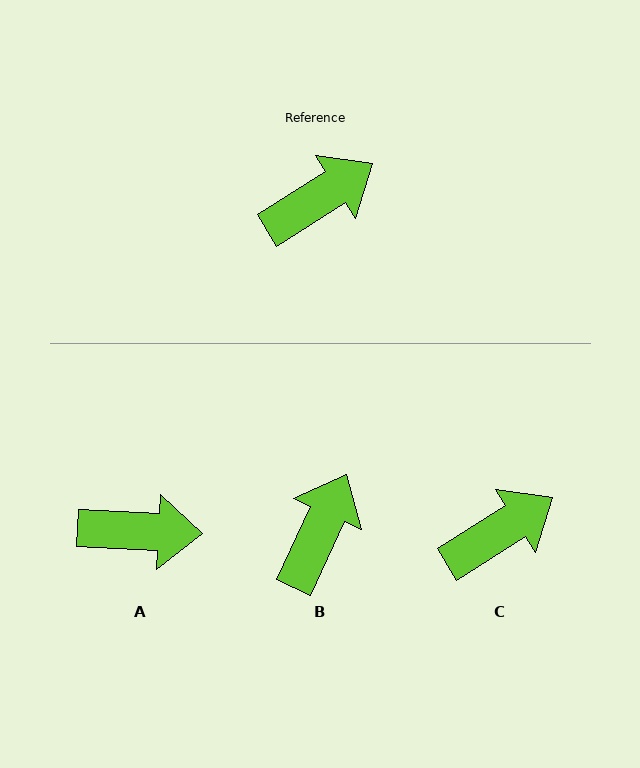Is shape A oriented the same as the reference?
No, it is off by about 35 degrees.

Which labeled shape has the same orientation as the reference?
C.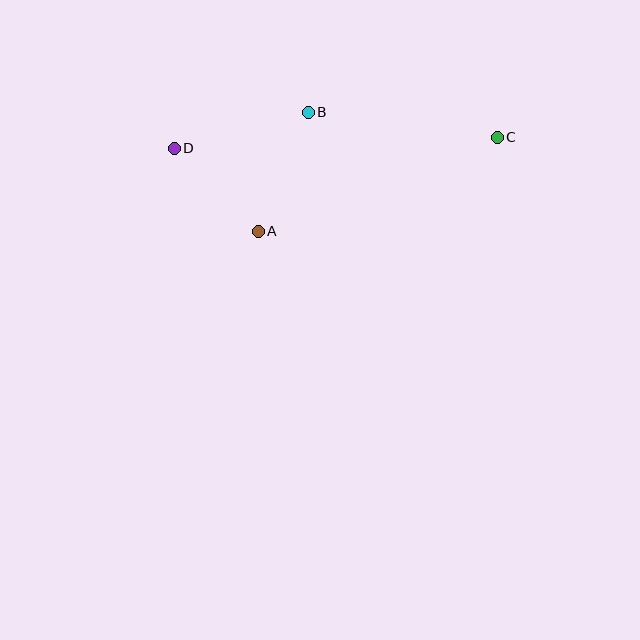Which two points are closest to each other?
Points A and D are closest to each other.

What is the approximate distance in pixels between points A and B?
The distance between A and B is approximately 129 pixels.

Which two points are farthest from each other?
Points C and D are farthest from each other.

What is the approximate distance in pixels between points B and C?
The distance between B and C is approximately 191 pixels.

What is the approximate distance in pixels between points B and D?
The distance between B and D is approximately 139 pixels.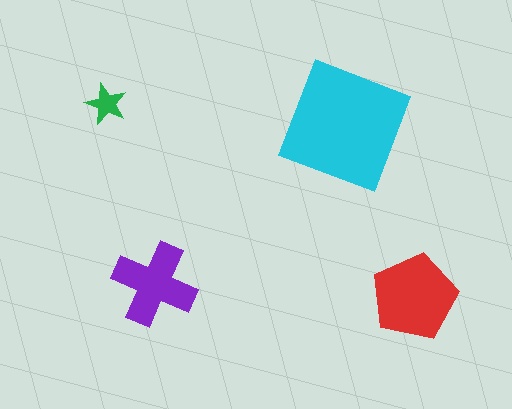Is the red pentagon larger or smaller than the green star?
Larger.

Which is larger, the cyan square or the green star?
The cyan square.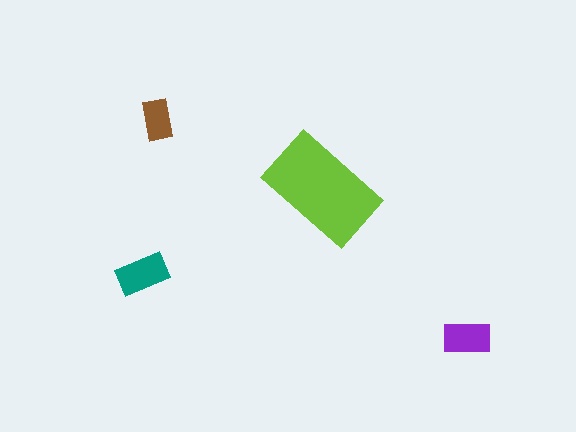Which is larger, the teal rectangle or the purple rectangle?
The teal one.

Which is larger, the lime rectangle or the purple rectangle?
The lime one.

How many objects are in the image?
There are 4 objects in the image.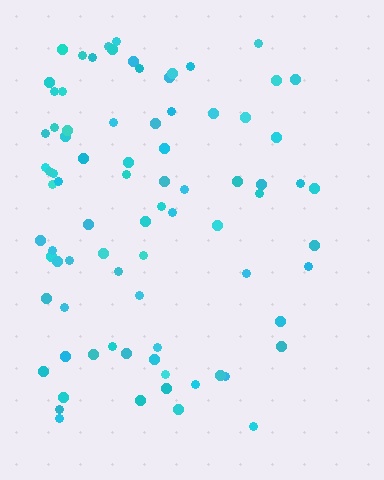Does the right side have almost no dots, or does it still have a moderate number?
Still a moderate number, just noticeably fewer than the left.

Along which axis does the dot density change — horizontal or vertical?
Horizontal.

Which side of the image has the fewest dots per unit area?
The right.